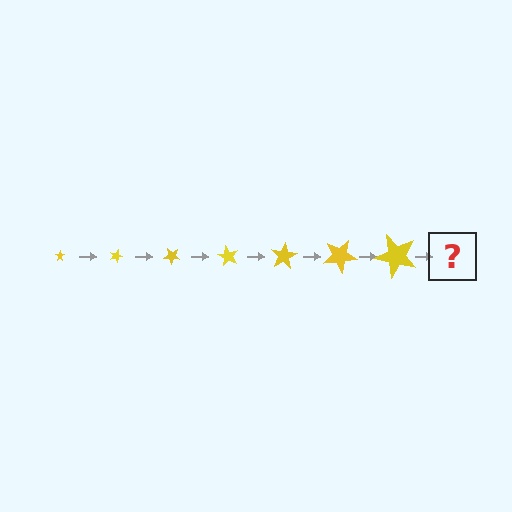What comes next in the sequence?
The next element should be a star, larger than the previous one and rotated 140 degrees from the start.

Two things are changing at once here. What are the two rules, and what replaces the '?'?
The two rules are that the star grows larger each step and it rotates 20 degrees each step. The '?' should be a star, larger than the previous one and rotated 140 degrees from the start.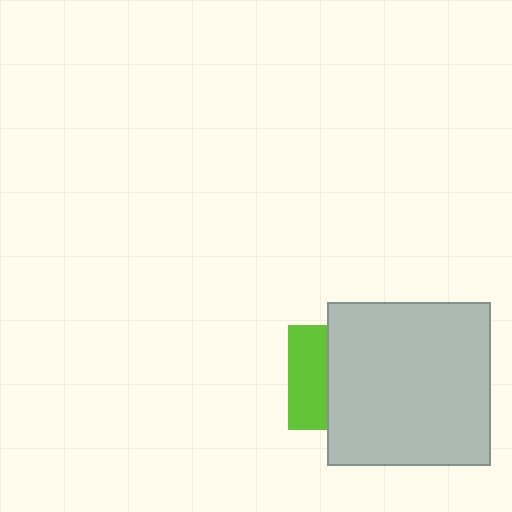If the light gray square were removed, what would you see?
You would see the complete lime square.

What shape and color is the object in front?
The object in front is a light gray square.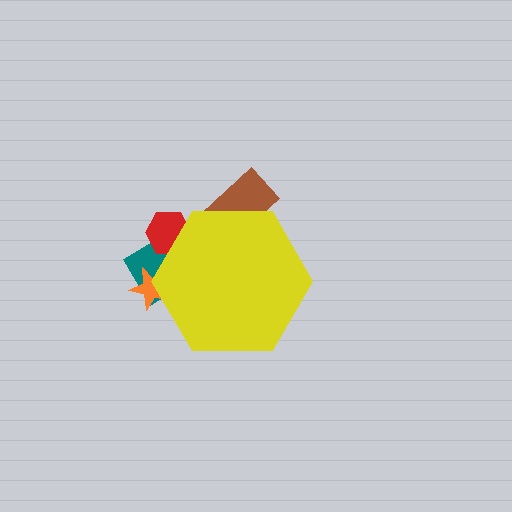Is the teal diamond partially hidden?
Yes, the teal diamond is partially hidden behind the yellow hexagon.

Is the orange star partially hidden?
Yes, the orange star is partially hidden behind the yellow hexagon.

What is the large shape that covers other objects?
A yellow hexagon.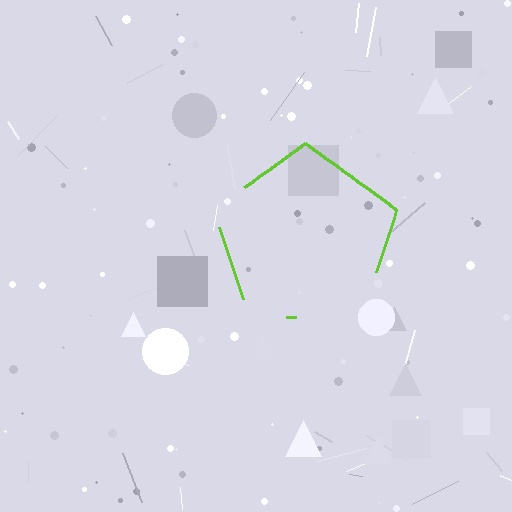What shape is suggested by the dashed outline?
The dashed outline suggests a pentagon.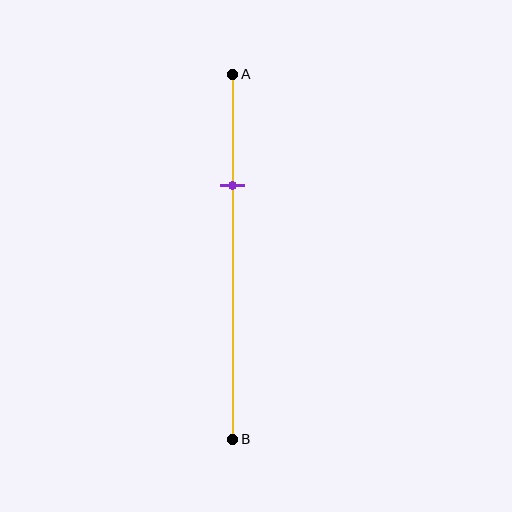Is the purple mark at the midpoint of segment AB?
No, the mark is at about 30% from A, not at the 50% midpoint.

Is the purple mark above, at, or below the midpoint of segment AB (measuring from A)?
The purple mark is above the midpoint of segment AB.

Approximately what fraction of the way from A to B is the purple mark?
The purple mark is approximately 30% of the way from A to B.